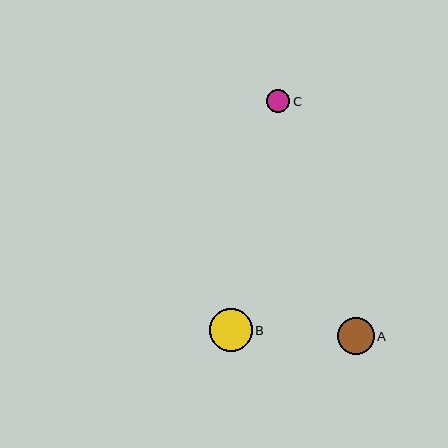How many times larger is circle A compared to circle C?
Circle A is approximately 1.6 times the size of circle C.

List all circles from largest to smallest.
From largest to smallest: B, A, C.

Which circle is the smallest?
Circle C is the smallest with a size of approximately 23 pixels.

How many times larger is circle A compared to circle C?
Circle A is approximately 1.6 times the size of circle C.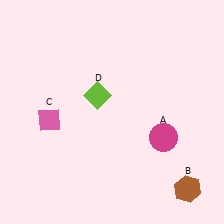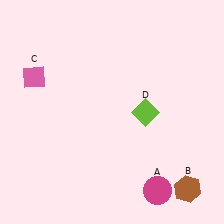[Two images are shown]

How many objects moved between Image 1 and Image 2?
3 objects moved between the two images.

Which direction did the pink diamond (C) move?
The pink diamond (C) moved up.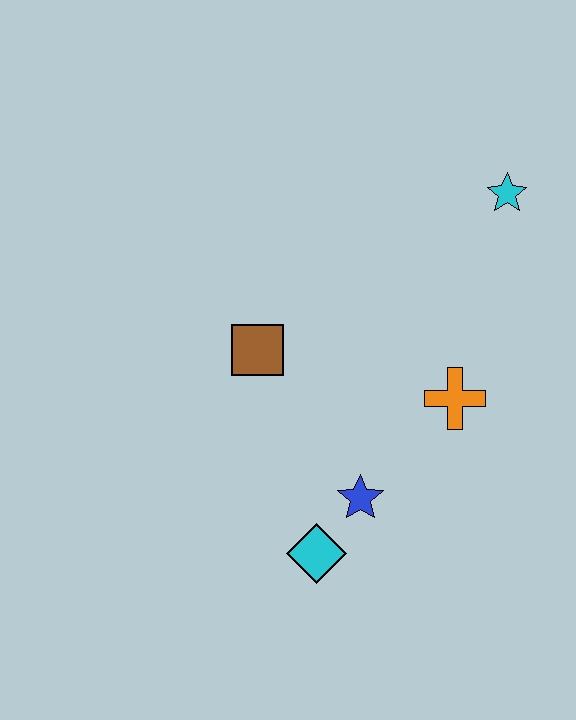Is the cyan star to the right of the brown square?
Yes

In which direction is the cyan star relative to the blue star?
The cyan star is above the blue star.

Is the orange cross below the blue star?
No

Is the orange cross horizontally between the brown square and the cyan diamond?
No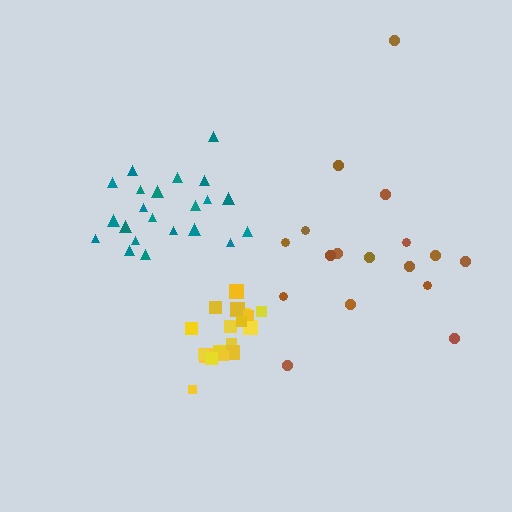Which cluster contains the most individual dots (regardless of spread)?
Teal (22).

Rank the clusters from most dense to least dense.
yellow, teal, brown.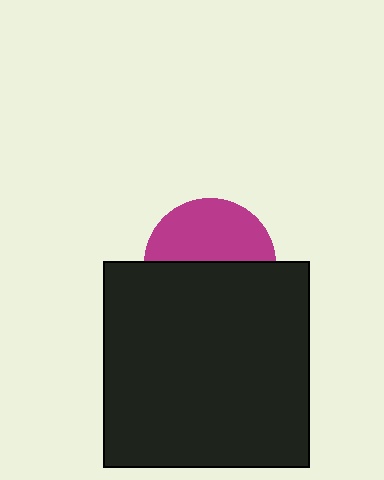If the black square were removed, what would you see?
You would see the complete magenta circle.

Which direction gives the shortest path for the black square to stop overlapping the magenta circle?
Moving down gives the shortest separation.